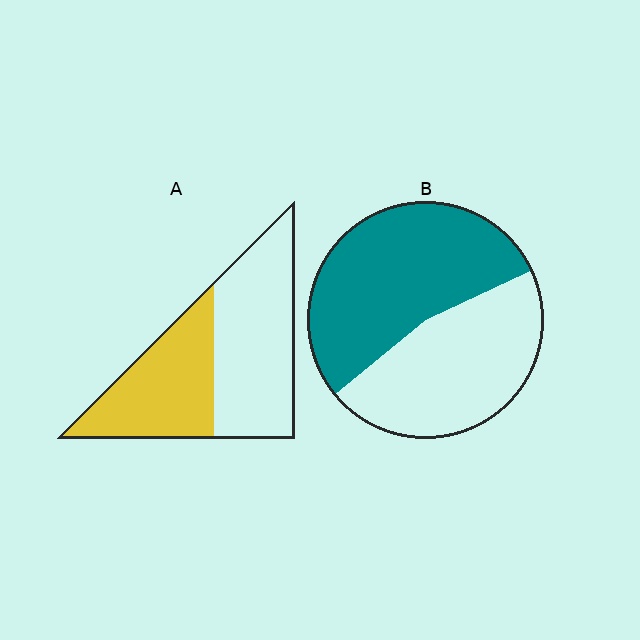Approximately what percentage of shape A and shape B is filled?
A is approximately 45% and B is approximately 55%.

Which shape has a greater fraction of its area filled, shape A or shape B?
Shape B.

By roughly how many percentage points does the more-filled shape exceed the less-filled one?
By roughly 10 percentage points (B over A).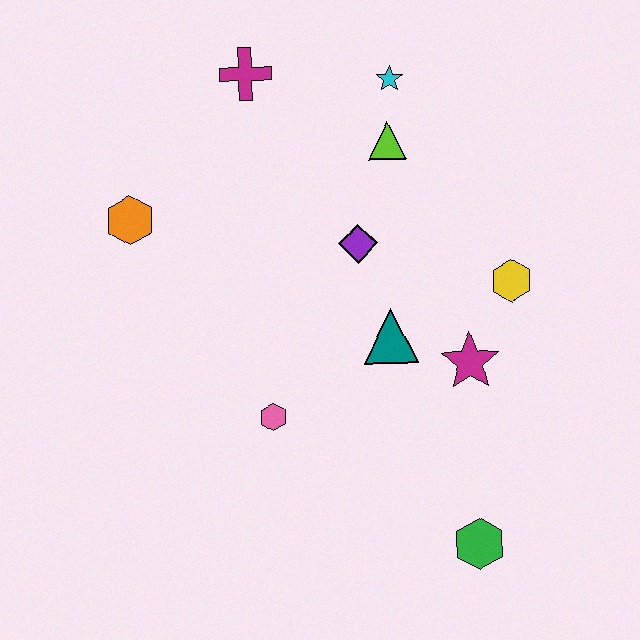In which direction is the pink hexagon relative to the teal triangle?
The pink hexagon is to the left of the teal triangle.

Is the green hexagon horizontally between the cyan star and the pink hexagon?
No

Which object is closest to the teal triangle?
The magenta star is closest to the teal triangle.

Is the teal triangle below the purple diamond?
Yes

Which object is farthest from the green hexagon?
The magenta cross is farthest from the green hexagon.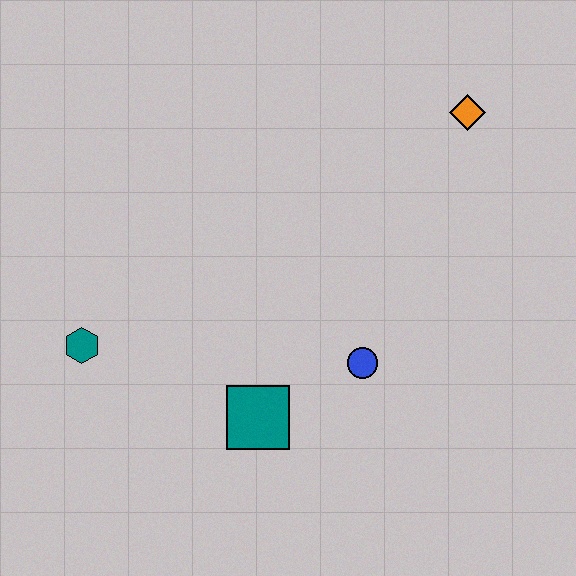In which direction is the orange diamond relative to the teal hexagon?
The orange diamond is to the right of the teal hexagon.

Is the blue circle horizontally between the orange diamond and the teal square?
Yes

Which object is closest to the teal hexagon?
The teal square is closest to the teal hexagon.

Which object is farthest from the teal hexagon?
The orange diamond is farthest from the teal hexagon.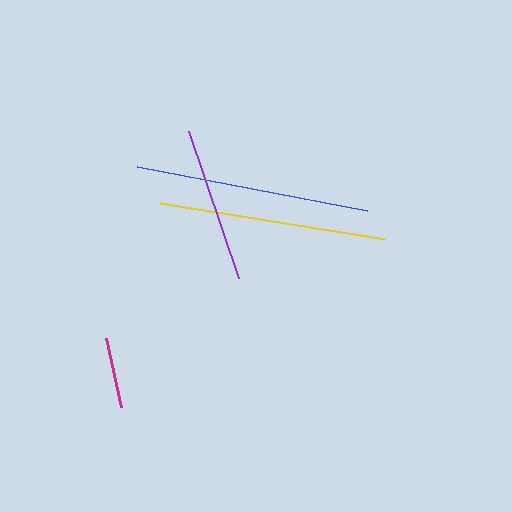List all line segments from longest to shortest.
From longest to shortest: blue, yellow, purple, magenta.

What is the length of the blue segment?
The blue segment is approximately 234 pixels long.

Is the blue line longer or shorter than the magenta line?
The blue line is longer than the magenta line.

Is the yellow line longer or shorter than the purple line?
The yellow line is longer than the purple line.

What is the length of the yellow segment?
The yellow segment is approximately 228 pixels long.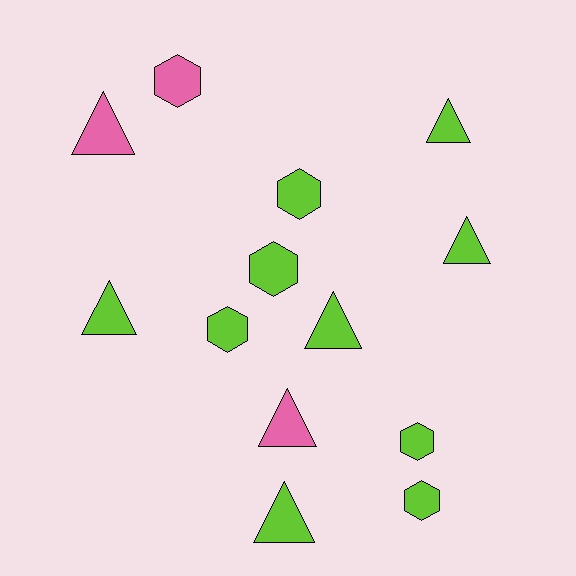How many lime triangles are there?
There are 5 lime triangles.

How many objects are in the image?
There are 13 objects.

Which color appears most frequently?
Lime, with 10 objects.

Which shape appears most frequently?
Triangle, with 7 objects.